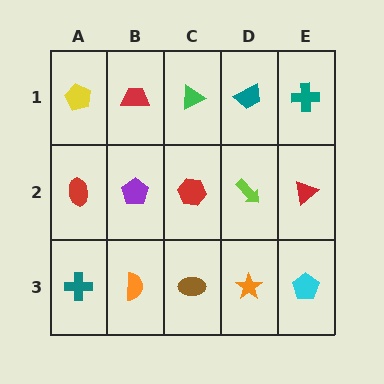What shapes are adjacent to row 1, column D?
A lime arrow (row 2, column D), a green triangle (row 1, column C), a teal cross (row 1, column E).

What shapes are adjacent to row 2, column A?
A yellow pentagon (row 1, column A), a teal cross (row 3, column A), a purple pentagon (row 2, column B).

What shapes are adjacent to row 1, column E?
A red triangle (row 2, column E), a teal trapezoid (row 1, column D).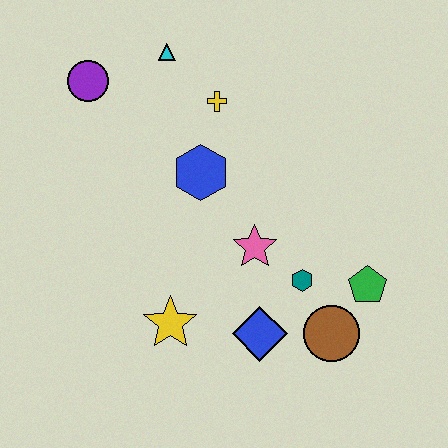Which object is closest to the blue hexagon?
The yellow cross is closest to the blue hexagon.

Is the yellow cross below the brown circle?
No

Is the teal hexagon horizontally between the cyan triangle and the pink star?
No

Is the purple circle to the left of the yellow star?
Yes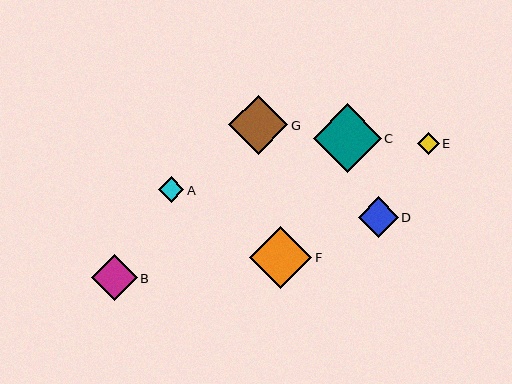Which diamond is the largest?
Diamond C is the largest with a size of approximately 68 pixels.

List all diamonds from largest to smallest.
From largest to smallest: C, F, G, B, D, A, E.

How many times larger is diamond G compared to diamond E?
Diamond G is approximately 2.7 times the size of diamond E.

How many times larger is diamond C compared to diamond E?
Diamond C is approximately 3.1 times the size of diamond E.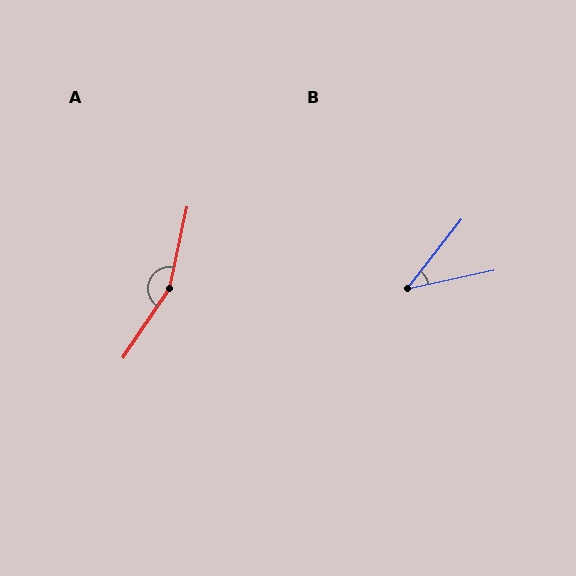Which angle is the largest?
A, at approximately 158 degrees.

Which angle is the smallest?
B, at approximately 40 degrees.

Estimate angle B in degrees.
Approximately 40 degrees.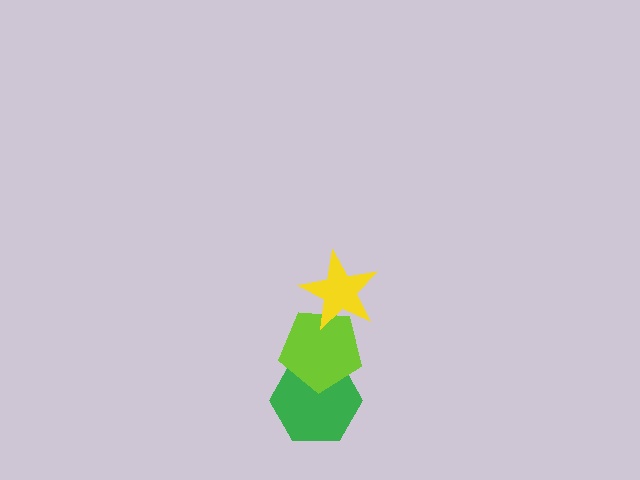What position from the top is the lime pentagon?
The lime pentagon is 2nd from the top.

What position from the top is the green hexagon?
The green hexagon is 3rd from the top.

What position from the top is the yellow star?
The yellow star is 1st from the top.